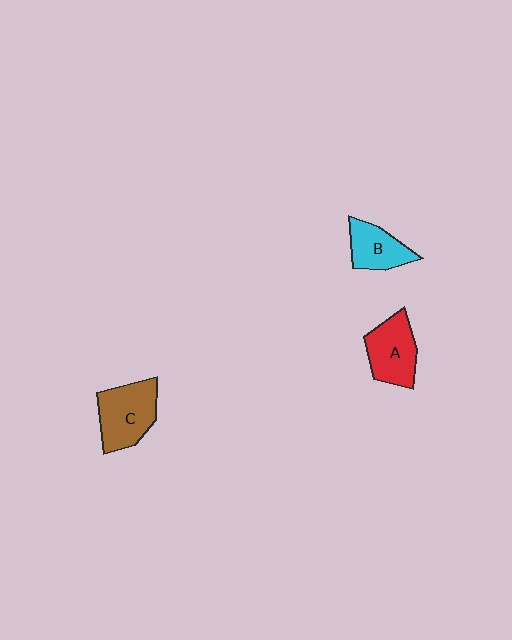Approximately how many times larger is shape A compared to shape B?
Approximately 1.3 times.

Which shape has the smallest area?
Shape B (cyan).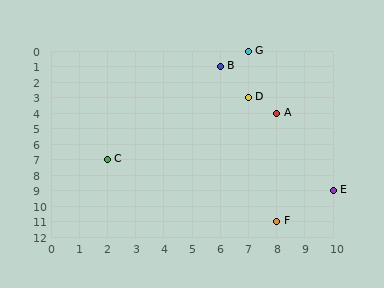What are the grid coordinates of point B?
Point B is at grid coordinates (6, 1).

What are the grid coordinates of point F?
Point F is at grid coordinates (8, 11).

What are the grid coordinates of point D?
Point D is at grid coordinates (7, 3).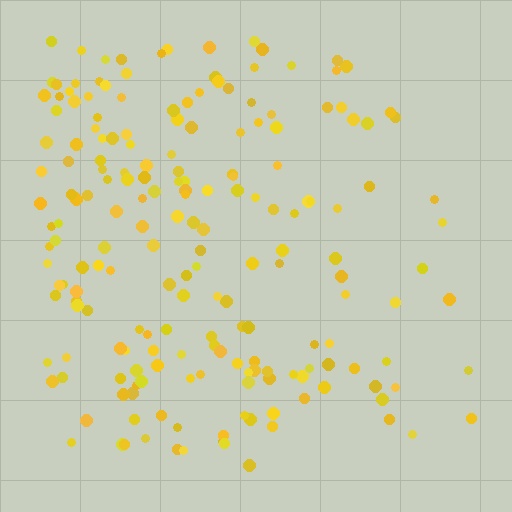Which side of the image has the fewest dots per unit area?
The right.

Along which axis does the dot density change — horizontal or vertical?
Horizontal.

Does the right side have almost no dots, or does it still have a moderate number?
Still a moderate number, just noticeably fewer than the left.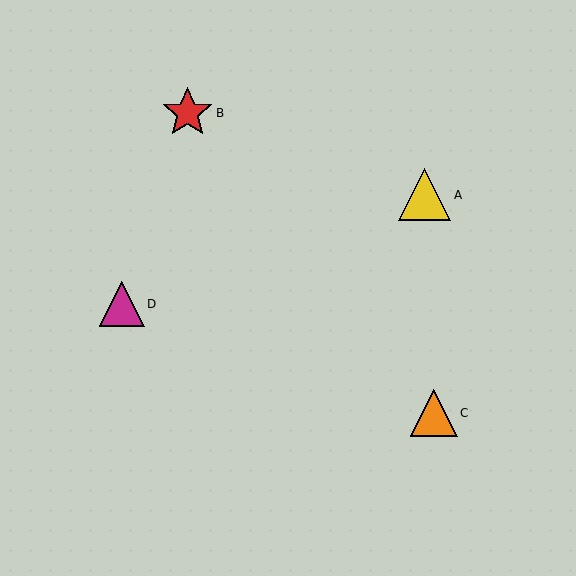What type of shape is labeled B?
Shape B is a red star.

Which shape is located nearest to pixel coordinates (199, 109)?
The red star (labeled B) at (187, 113) is nearest to that location.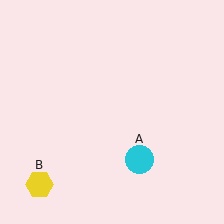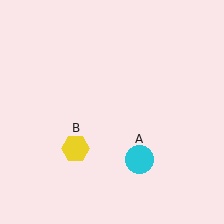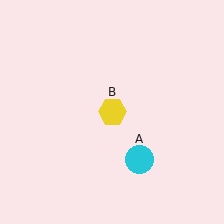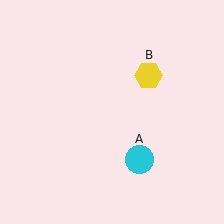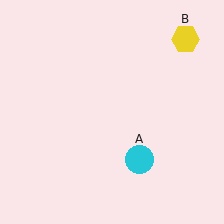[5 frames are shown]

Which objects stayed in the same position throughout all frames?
Cyan circle (object A) remained stationary.